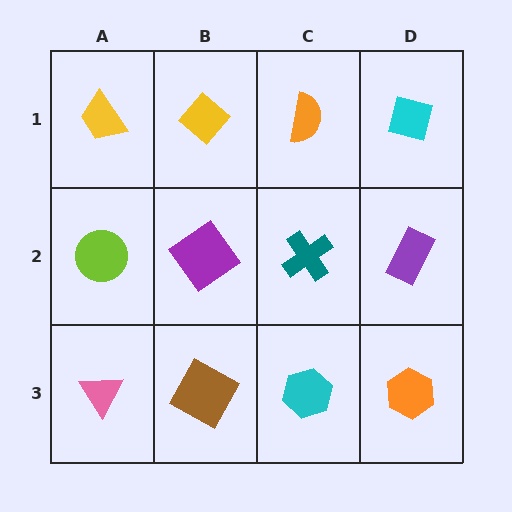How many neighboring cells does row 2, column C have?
4.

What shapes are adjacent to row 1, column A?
A lime circle (row 2, column A), a yellow diamond (row 1, column B).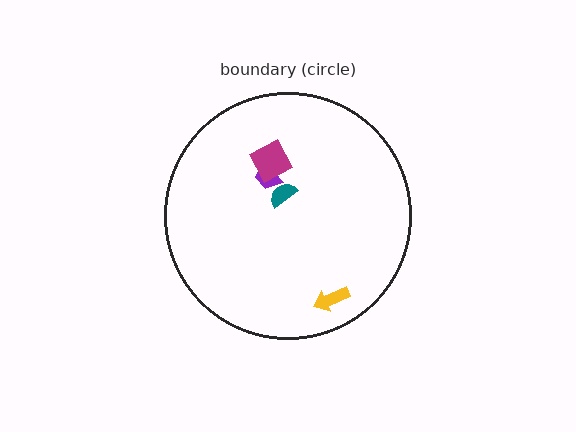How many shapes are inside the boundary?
4 inside, 0 outside.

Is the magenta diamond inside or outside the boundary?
Inside.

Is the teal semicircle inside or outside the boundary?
Inside.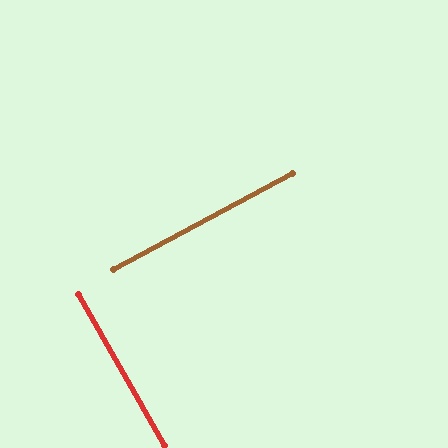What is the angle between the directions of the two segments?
Approximately 89 degrees.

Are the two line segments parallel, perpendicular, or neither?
Perpendicular — they meet at approximately 89°.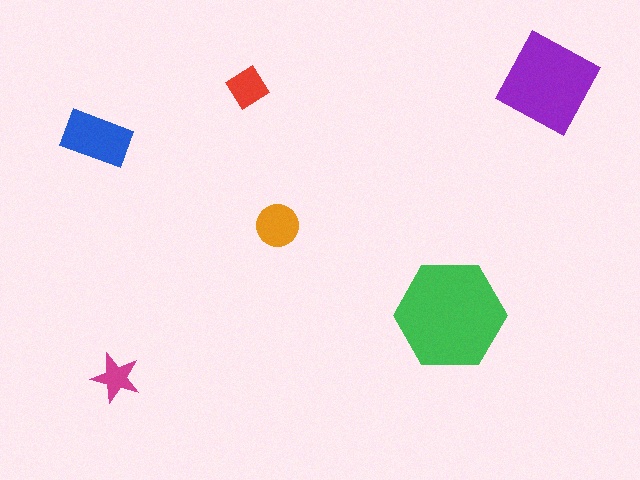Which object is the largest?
The green hexagon.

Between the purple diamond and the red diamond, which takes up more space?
The purple diamond.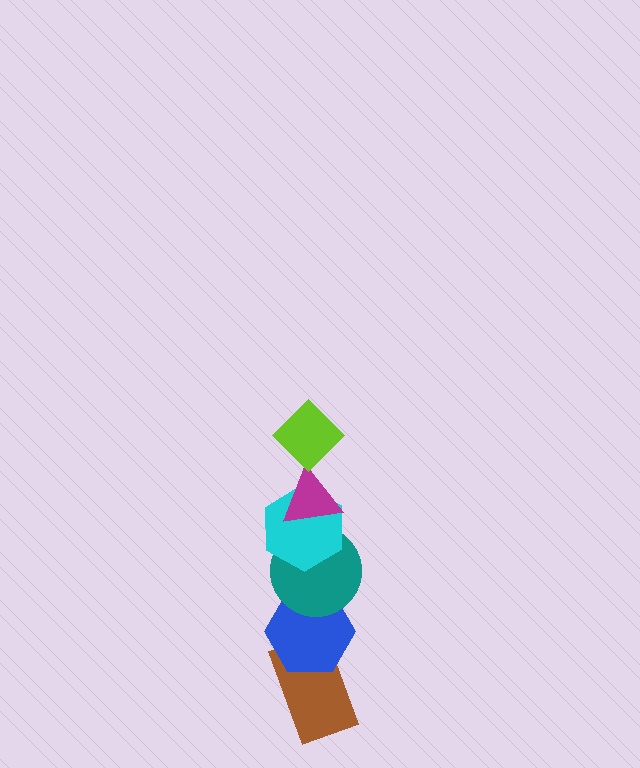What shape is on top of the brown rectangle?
The blue hexagon is on top of the brown rectangle.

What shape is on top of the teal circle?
The cyan hexagon is on top of the teal circle.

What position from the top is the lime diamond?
The lime diamond is 1st from the top.